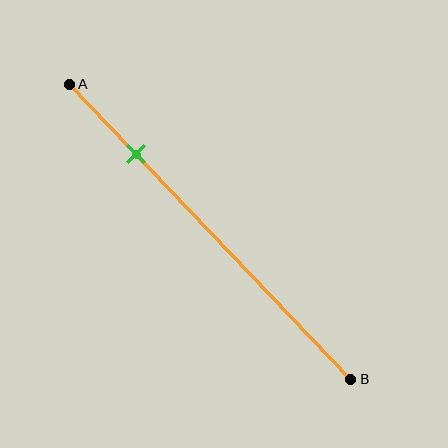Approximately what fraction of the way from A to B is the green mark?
The green mark is approximately 25% of the way from A to B.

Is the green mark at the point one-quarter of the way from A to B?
Yes, the mark is approximately at the one-quarter point.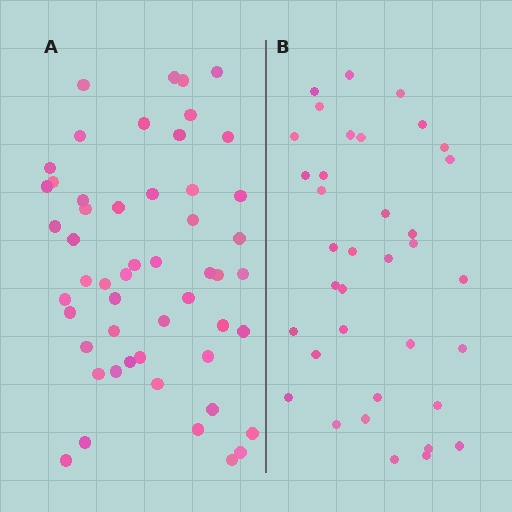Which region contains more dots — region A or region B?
Region A (the left region) has more dots.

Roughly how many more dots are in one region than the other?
Region A has approximately 15 more dots than region B.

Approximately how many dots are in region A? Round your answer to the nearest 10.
About 50 dots. (The exact count is 52, which rounds to 50.)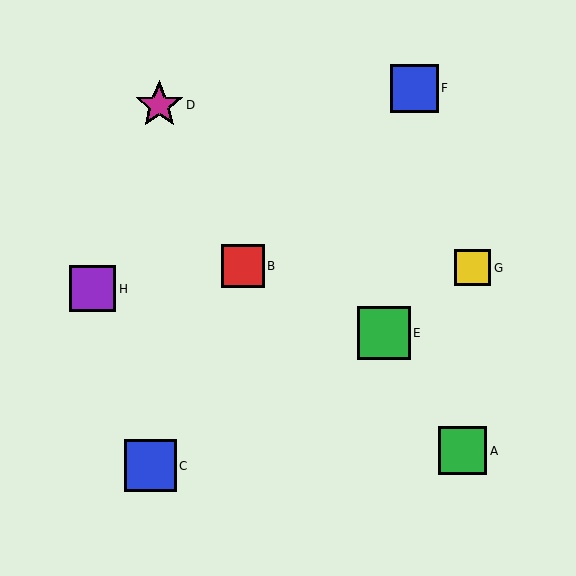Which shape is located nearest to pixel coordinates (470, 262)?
The yellow square (labeled G) at (473, 268) is nearest to that location.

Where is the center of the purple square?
The center of the purple square is at (93, 289).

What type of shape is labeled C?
Shape C is a blue square.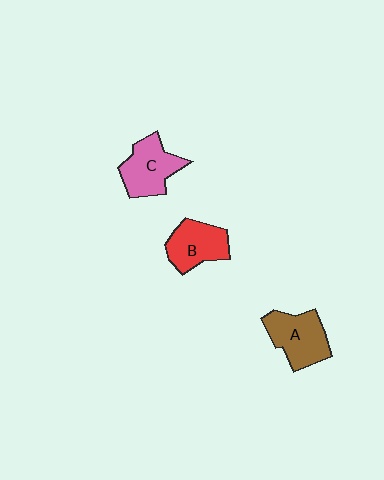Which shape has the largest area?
Shape A (brown).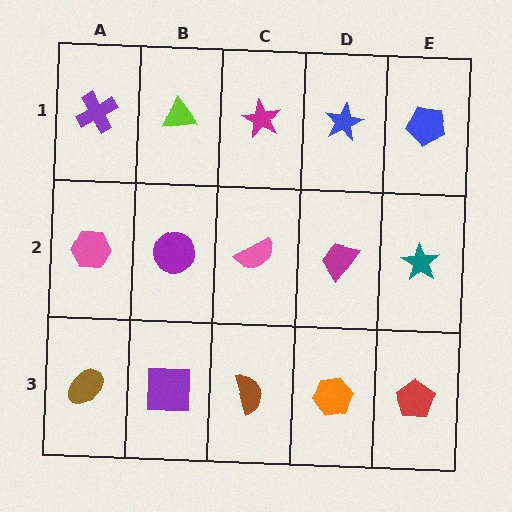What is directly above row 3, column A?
A pink hexagon.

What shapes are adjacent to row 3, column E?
A teal star (row 2, column E), an orange hexagon (row 3, column D).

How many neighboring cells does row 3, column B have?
3.